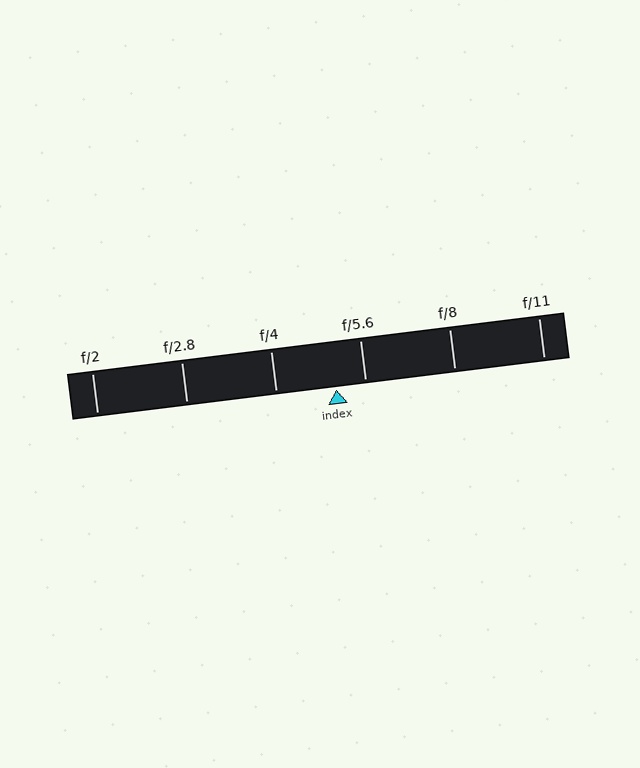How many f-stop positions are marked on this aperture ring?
There are 6 f-stop positions marked.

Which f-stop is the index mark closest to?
The index mark is closest to f/5.6.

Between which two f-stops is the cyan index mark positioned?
The index mark is between f/4 and f/5.6.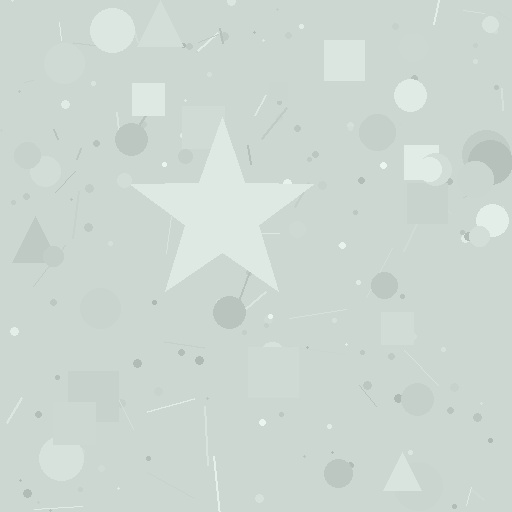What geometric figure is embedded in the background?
A star is embedded in the background.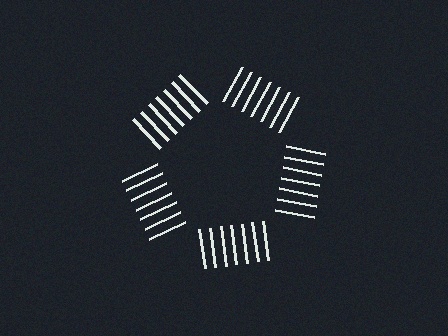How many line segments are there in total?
35 — 7 along each of the 5 edges.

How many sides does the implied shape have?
5 sides — the line-ends trace a pentagon.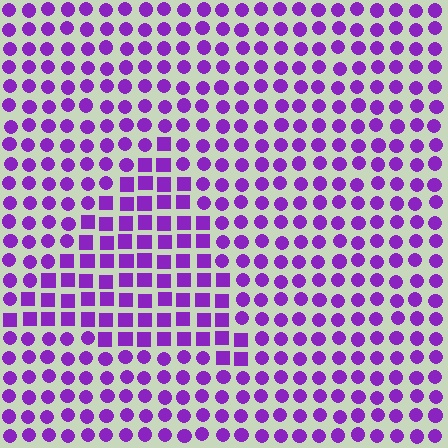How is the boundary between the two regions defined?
The boundary is defined by a change in element shape: squares inside vs. circles outside. All elements share the same color and spacing.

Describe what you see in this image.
The image is filled with small purple elements arranged in a uniform grid. A triangle-shaped region contains squares, while the surrounding area contains circles. The boundary is defined purely by the change in element shape.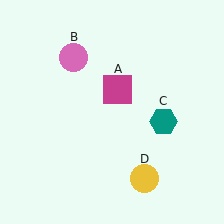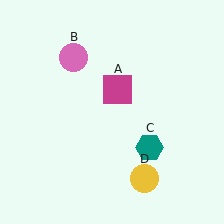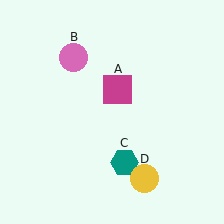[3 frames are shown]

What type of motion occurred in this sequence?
The teal hexagon (object C) rotated clockwise around the center of the scene.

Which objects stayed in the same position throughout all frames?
Magenta square (object A) and pink circle (object B) and yellow circle (object D) remained stationary.